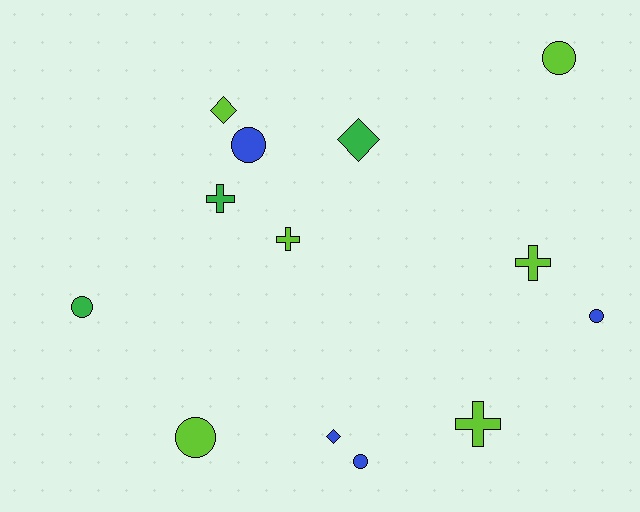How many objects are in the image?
There are 13 objects.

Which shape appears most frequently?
Circle, with 6 objects.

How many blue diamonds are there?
There is 1 blue diamond.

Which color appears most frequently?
Lime, with 6 objects.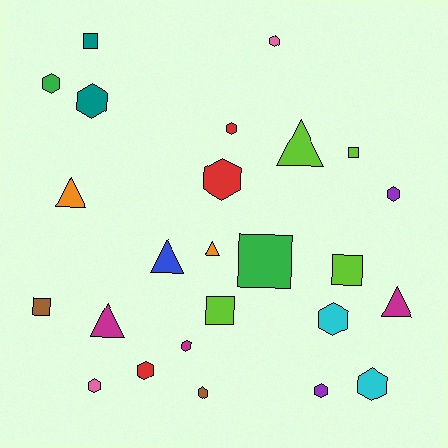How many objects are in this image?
There are 25 objects.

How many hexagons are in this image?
There are 13 hexagons.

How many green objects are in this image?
There are 2 green objects.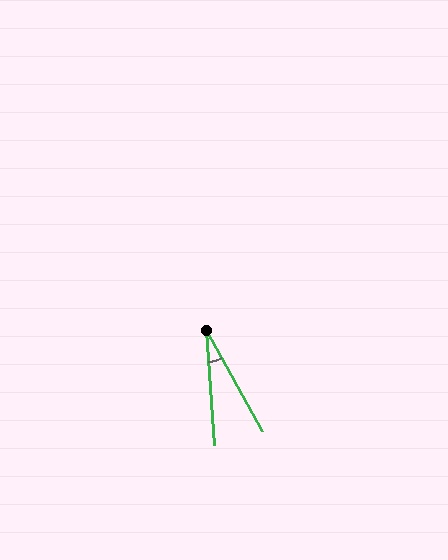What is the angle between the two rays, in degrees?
Approximately 25 degrees.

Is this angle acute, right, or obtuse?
It is acute.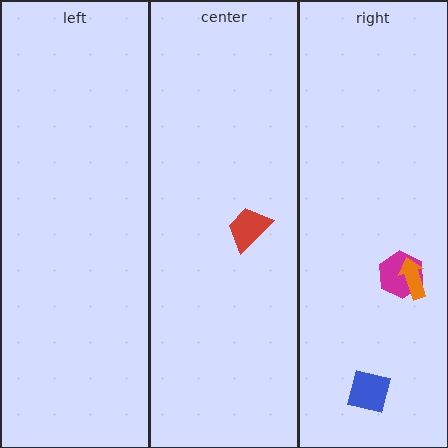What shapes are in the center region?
The red trapezoid.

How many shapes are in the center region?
1.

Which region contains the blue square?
The right region.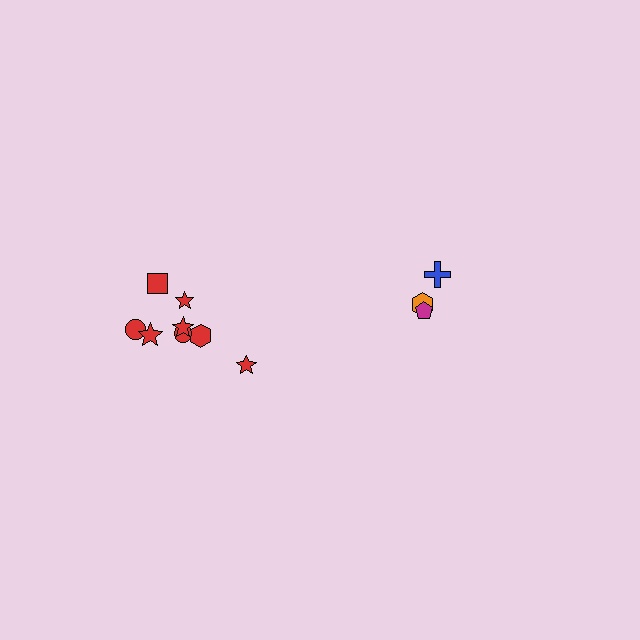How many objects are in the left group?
There are 8 objects.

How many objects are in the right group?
There are 3 objects.